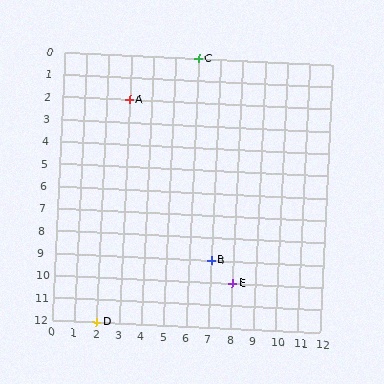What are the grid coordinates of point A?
Point A is at grid coordinates (3, 2).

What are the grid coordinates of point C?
Point C is at grid coordinates (6, 0).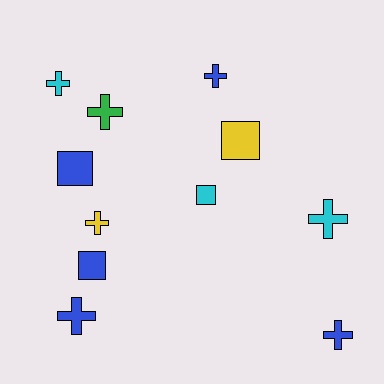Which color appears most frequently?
Blue, with 5 objects.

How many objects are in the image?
There are 11 objects.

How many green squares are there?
There are no green squares.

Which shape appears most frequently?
Cross, with 7 objects.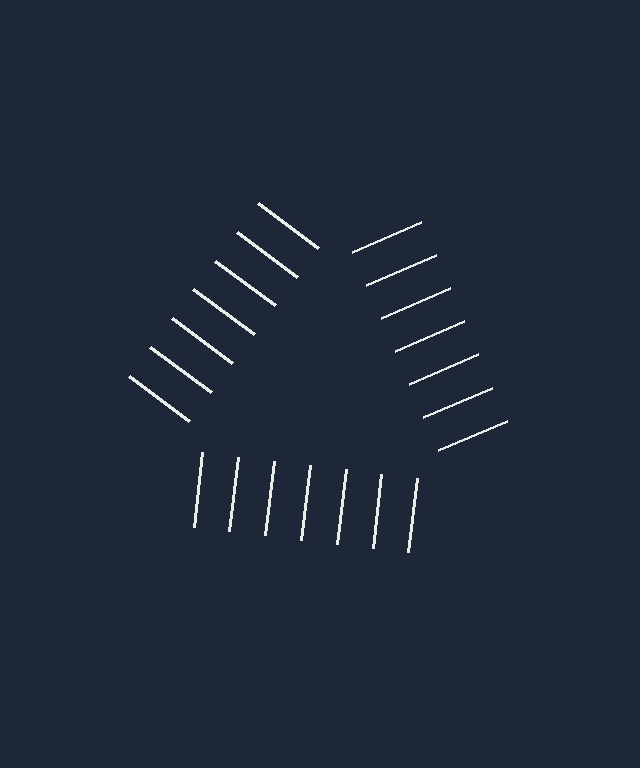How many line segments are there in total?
21 — 7 along each of the 3 edges.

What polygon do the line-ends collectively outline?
An illusory triangle — the line segments terminate on its edges but no continuous stroke is drawn.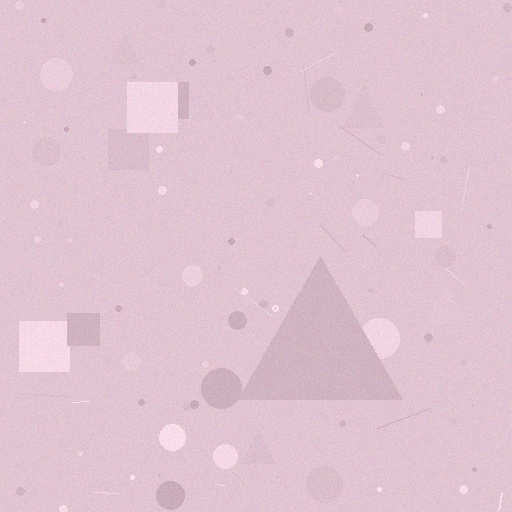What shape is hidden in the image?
A triangle is hidden in the image.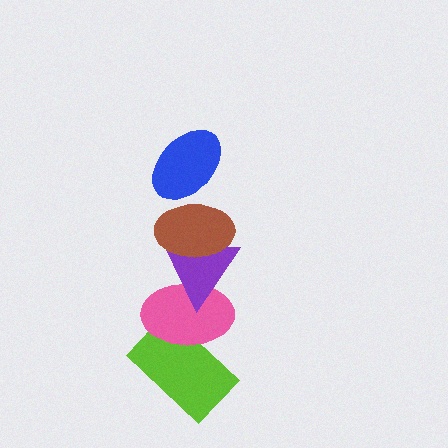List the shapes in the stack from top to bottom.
From top to bottom: the blue ellipse, the brown ellipse, the purple triangle, the pink ellipse, the lime rectangle.